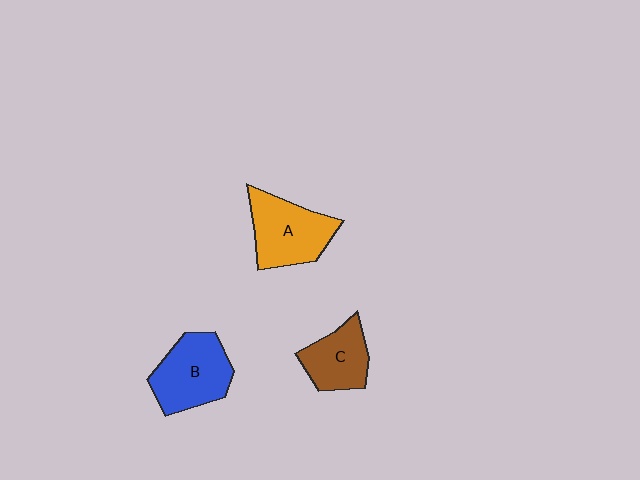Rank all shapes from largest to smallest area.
From largest to smallest: B (blue), A (orange), C (brown).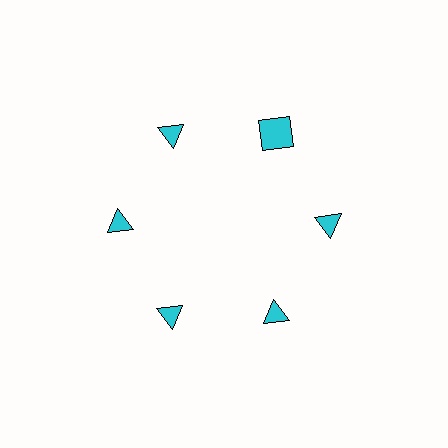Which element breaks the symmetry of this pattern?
The cyan square at roughly the 1 o'clock position breaks the symmetry. All other shapes are cyan triangles.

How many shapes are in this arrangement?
There are 6 shapes arranged in a ring pattern.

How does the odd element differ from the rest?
It has a different shape: square instead of triangle.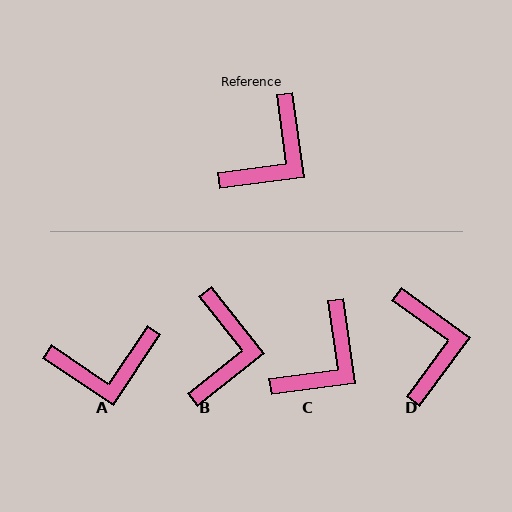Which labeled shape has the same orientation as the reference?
C.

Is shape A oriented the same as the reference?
No, it is off by about 42 degrees.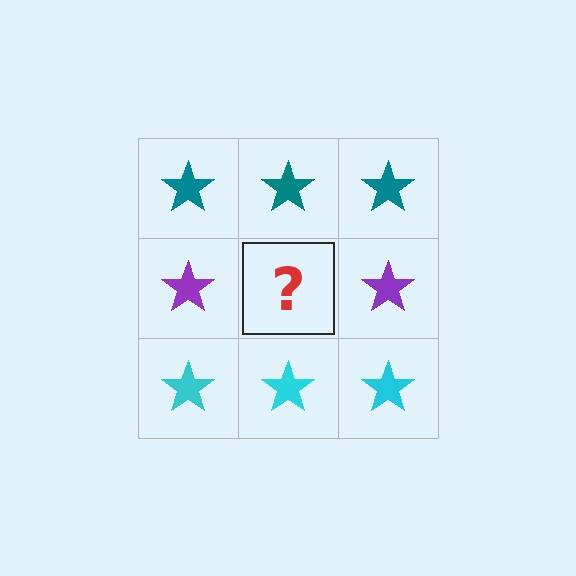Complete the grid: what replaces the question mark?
The question mark should be replaced with a purple star.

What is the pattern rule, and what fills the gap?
The rule is that each row has a consistent color. The gap should be filled with a purple star.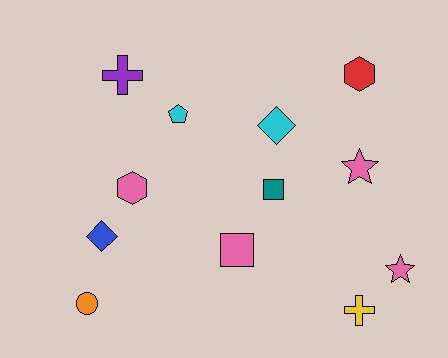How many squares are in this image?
There are 2 squares.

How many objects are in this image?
There are 12 objects.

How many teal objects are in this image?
There is 1 teal object.